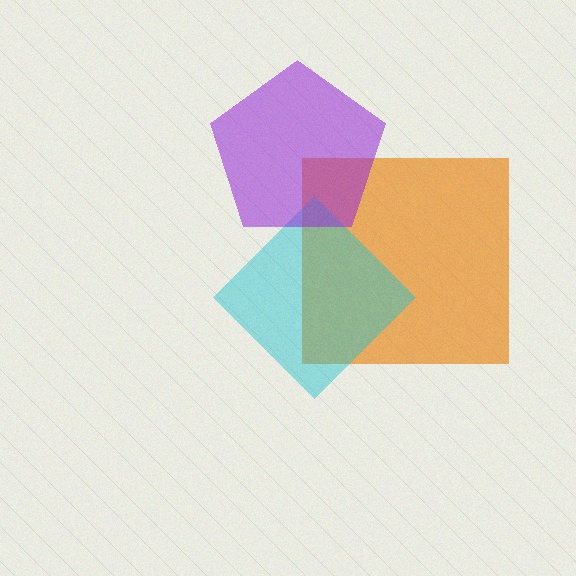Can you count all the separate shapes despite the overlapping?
Yes, there are 3 separate shapes.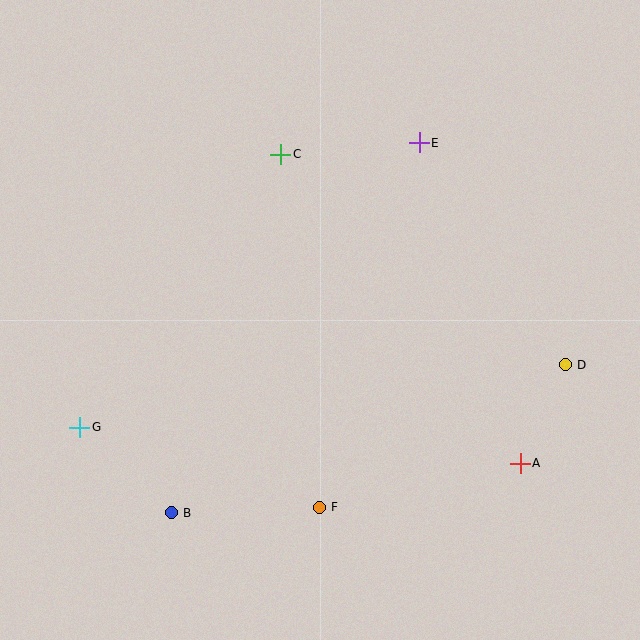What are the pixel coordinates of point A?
Point A is at (520, 463).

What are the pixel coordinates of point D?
Point D is at (565, 365).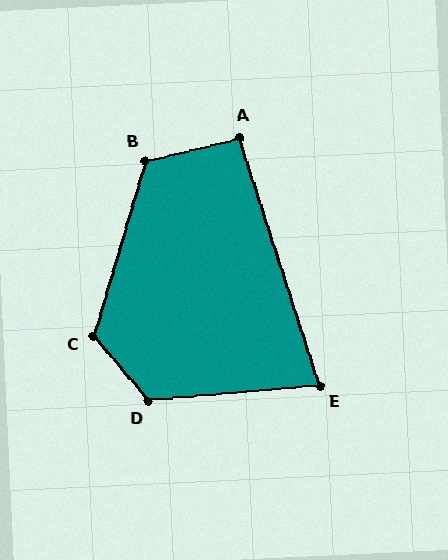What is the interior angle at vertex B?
Approximately 120 degrees (obtuse).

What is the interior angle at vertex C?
Approximately 123 degrees (obtuse).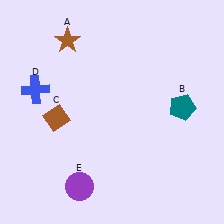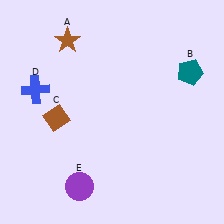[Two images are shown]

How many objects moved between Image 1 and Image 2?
1 object moved between the two images.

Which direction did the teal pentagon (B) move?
The teal pentagon (B) moved up.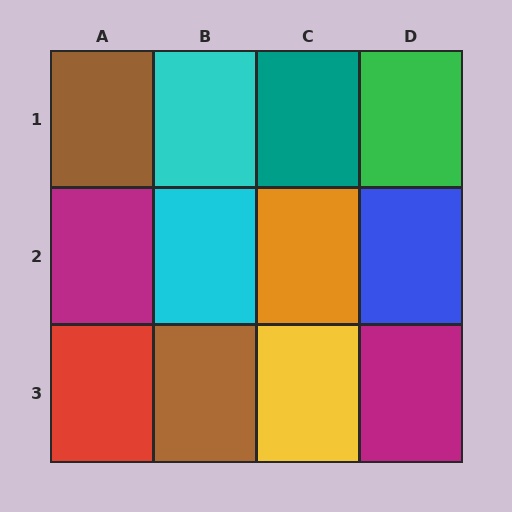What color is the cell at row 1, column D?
Green.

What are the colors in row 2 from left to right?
Magenta, cyan, orange, blue.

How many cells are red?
1 cell is red.